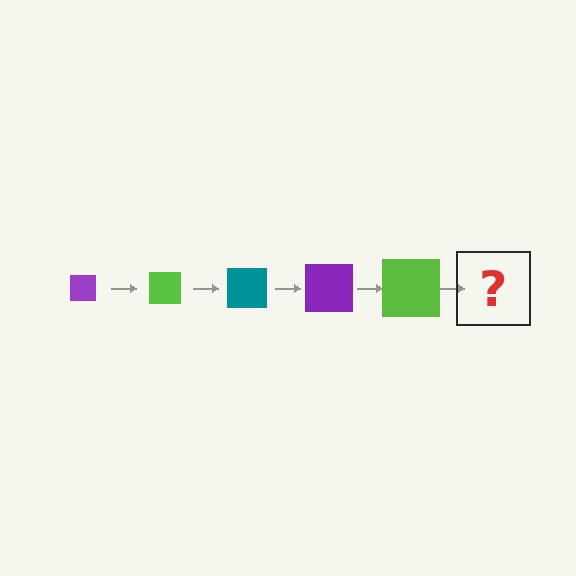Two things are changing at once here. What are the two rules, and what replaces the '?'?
The two rules are that the square grows larger each step and the color cycles through purple, lime, and teal. The '?' should be a teal square, larger than the previous one.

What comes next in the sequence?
The next element should be a teal square, larger than the previous one.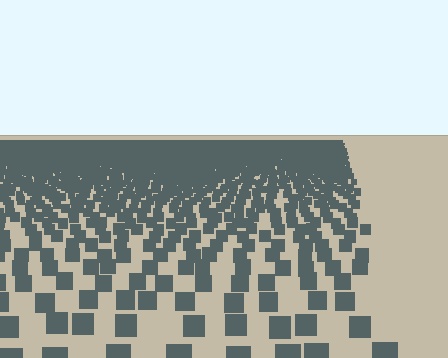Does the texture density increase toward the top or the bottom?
Density increases toward the top.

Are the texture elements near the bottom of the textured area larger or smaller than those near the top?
Larger. Near the bottom, elements are closer to the viewer and appear at a bigger on-screen size.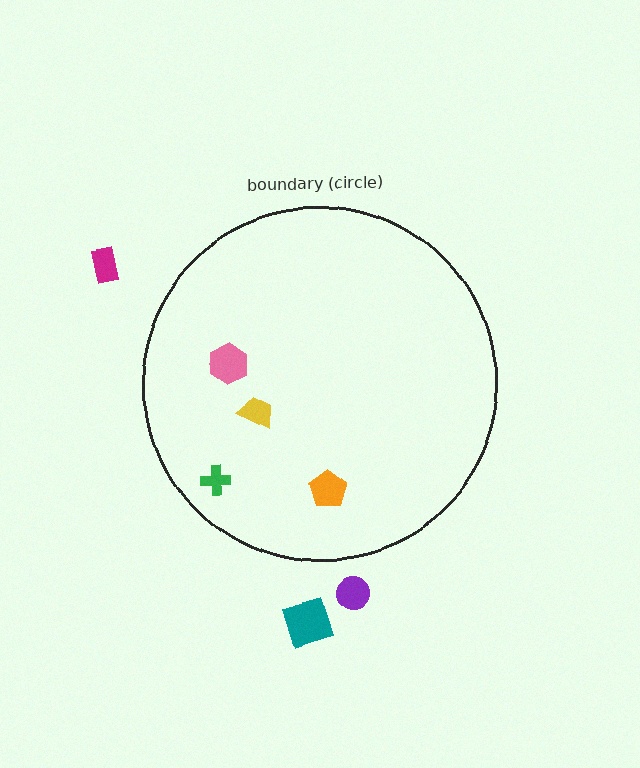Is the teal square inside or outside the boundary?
Outside.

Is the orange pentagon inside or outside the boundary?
Inside.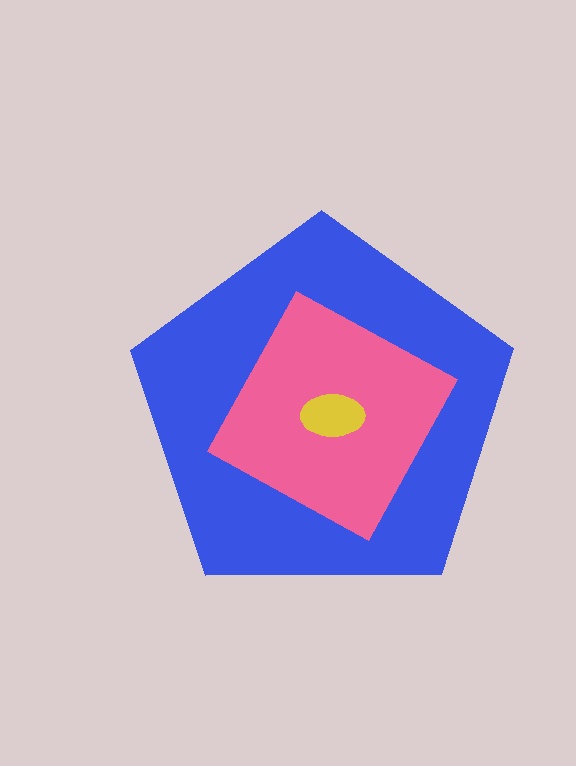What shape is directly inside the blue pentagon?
The pink diamond.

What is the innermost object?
The yellow ellipse.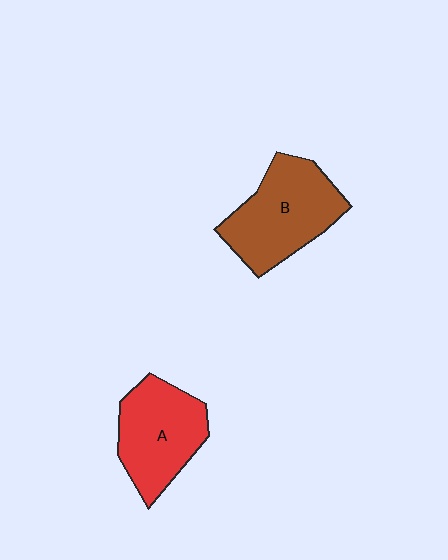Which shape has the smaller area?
Shape A (red).